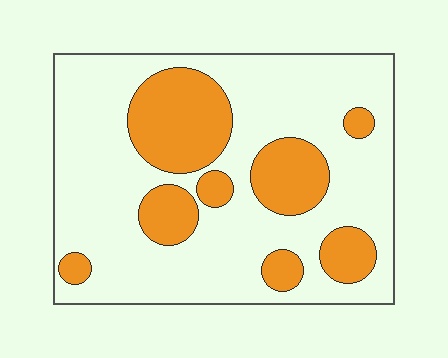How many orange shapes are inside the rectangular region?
8.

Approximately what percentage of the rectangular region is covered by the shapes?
Approximately 25%.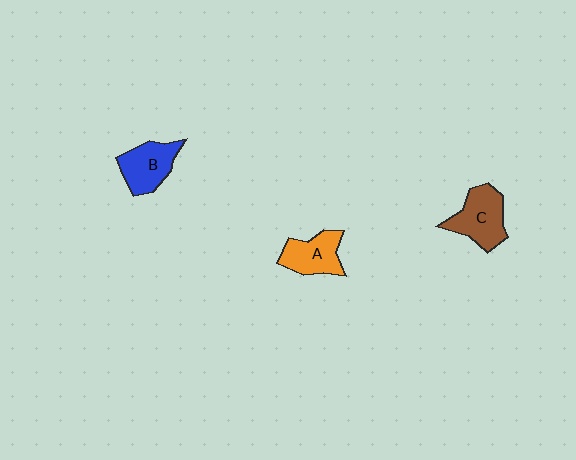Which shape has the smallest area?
Shape A (orange).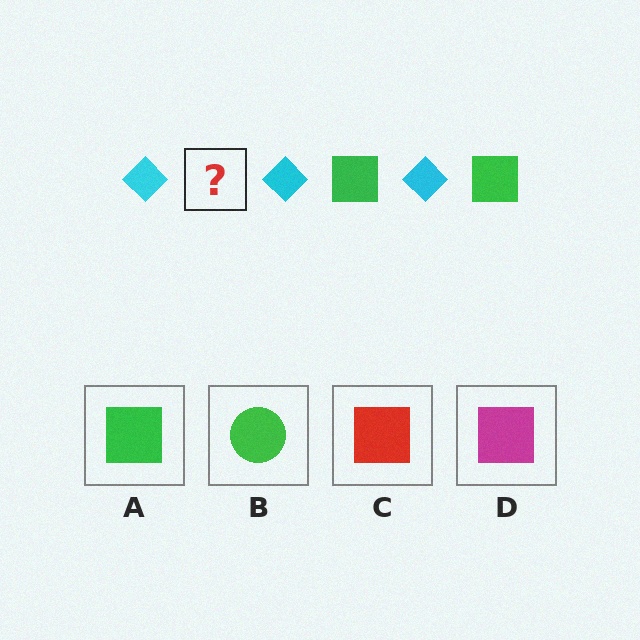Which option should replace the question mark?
Option A.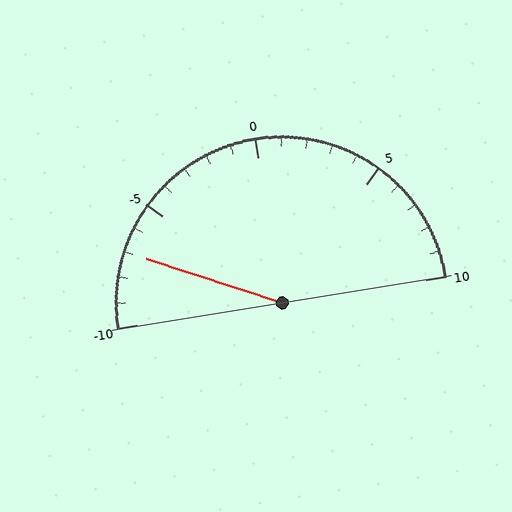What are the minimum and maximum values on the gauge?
The gauge ranges from -10 to 10.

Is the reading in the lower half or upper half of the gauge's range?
The reading is in the lower half of the range (-10 to 10).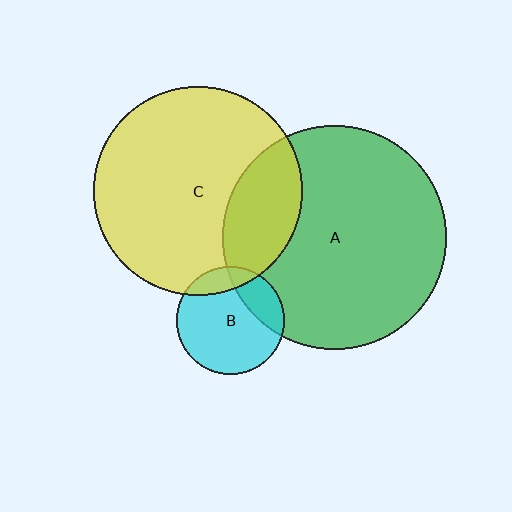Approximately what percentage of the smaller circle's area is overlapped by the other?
Approximately 20%.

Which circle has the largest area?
Circle A (green).